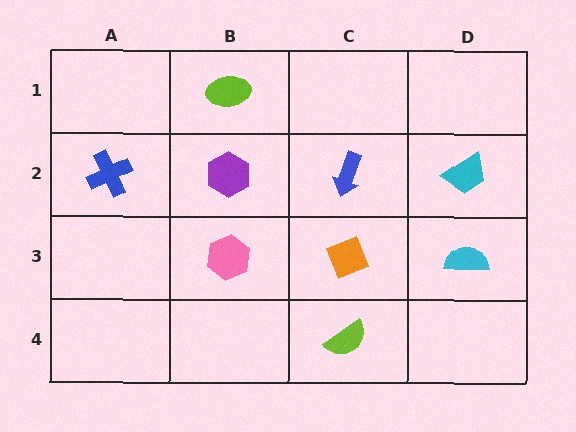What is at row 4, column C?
A lime semicircle.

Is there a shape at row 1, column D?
No, that cell is empty.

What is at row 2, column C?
A blue arrow.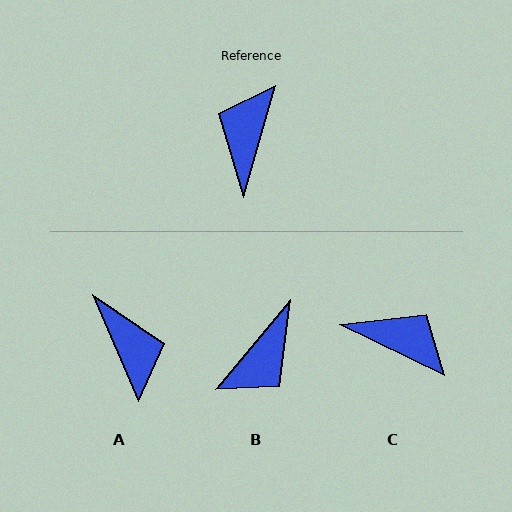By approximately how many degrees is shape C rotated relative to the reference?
Approximately 100 degrees clockwise.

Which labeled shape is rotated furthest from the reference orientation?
B, about 156 degrees away.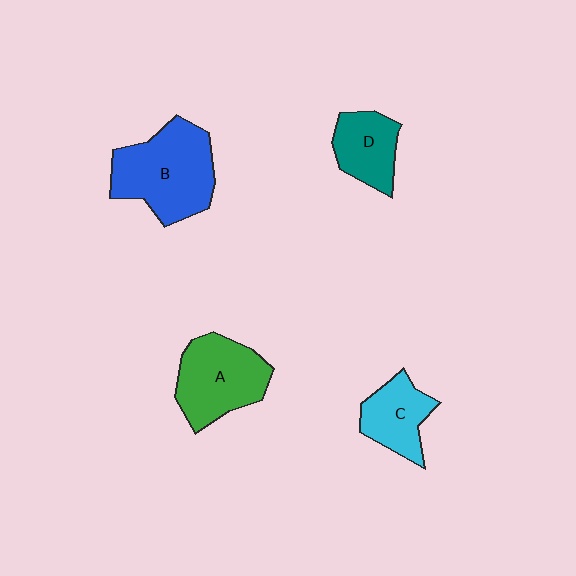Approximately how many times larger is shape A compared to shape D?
Approximately 1.5 times.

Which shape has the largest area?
Shape B (blue).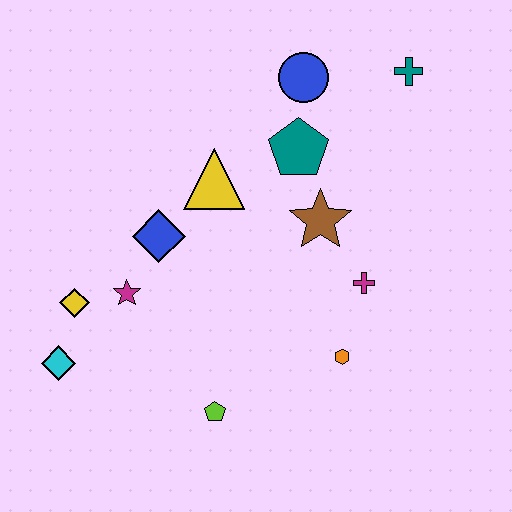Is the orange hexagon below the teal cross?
Yes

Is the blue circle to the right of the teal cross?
No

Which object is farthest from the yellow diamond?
The teal cross is farthest from the yellow diamond.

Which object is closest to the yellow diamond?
The magenta star is closest to the yellow diamond.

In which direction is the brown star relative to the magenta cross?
The brown star is above the magenta cross.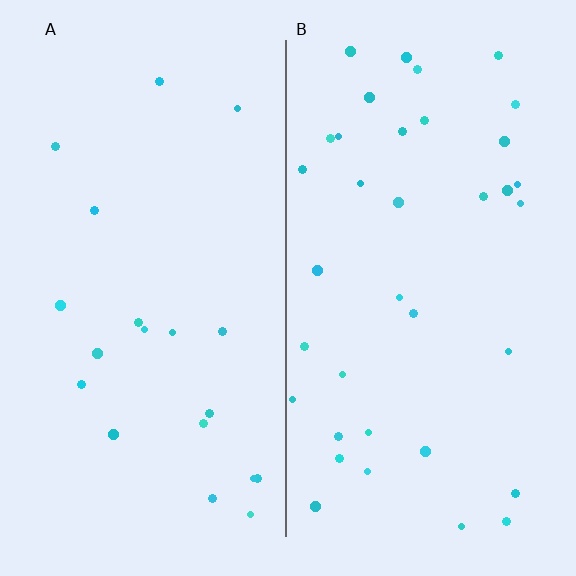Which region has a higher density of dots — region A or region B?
B (the right).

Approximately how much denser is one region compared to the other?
Approximately 1.9× — region B over region A.